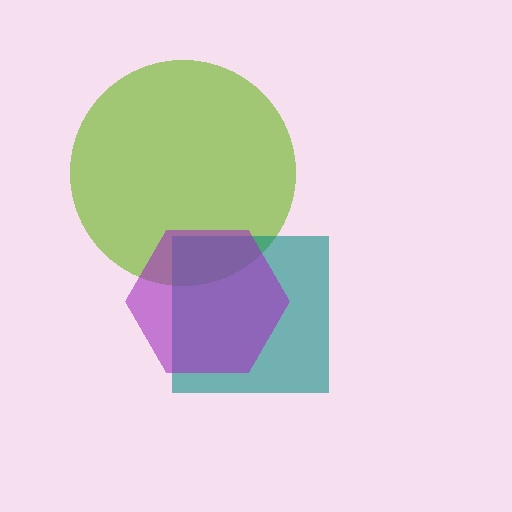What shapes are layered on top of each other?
The layered shapes are: a lime circle, a teal square, a purple hexagon.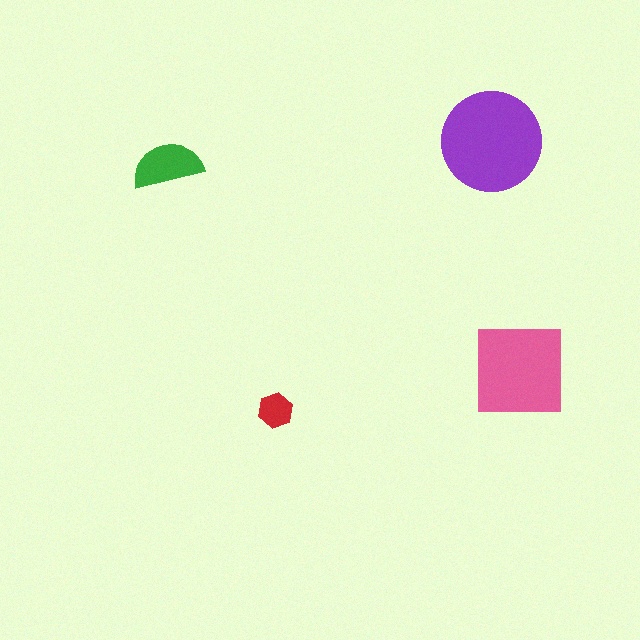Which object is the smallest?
The red hexagon.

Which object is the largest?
The purple circle.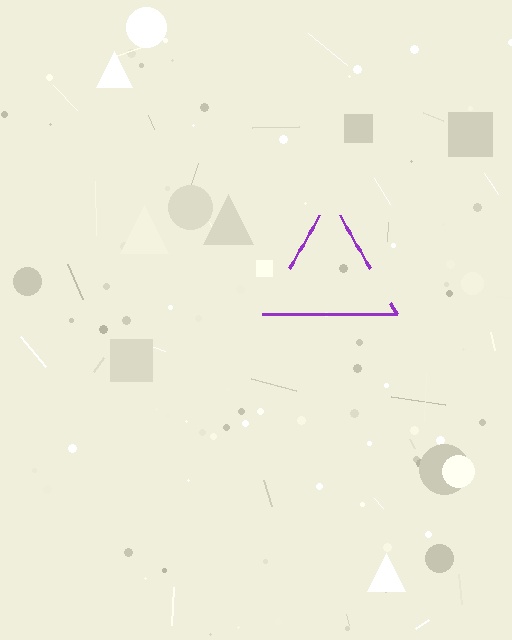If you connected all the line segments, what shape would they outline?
They would outline a triangle.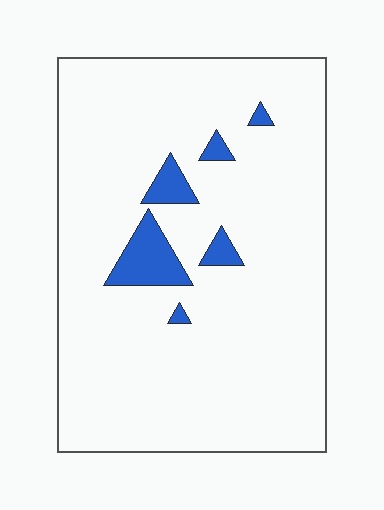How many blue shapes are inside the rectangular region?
6.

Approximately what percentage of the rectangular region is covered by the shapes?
Approximately 5%.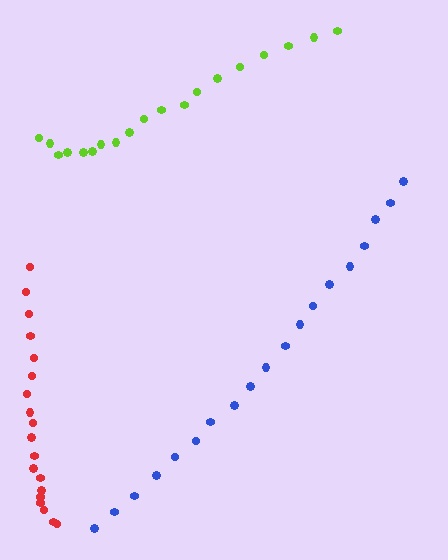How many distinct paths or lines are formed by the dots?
There are 3 distinct paths.